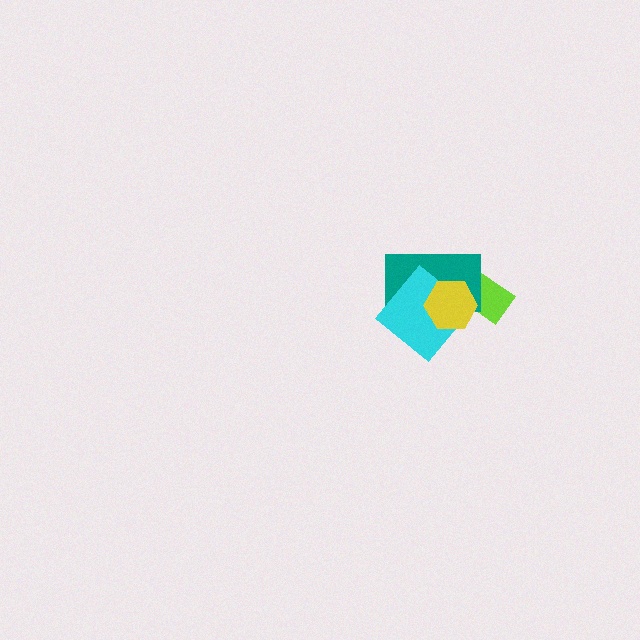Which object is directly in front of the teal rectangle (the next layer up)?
The cyan diamond is directly in front of the teal rectangle.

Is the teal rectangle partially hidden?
Yes, it is partially covered by another shape.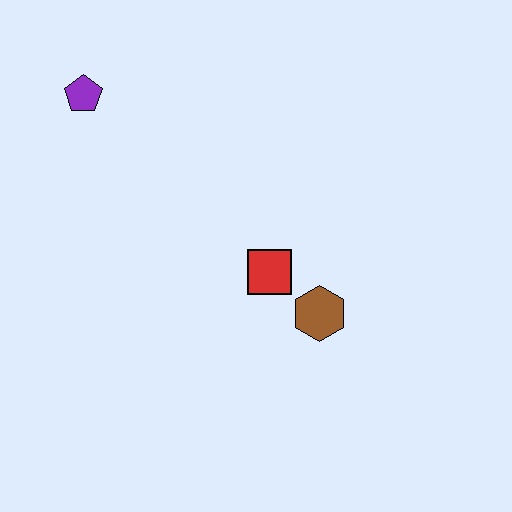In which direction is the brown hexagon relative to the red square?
The brown hexagon is to the right of the red square.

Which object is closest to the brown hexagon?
The red square is closest to the brown hexagon.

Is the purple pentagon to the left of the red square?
Yes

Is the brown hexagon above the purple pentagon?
No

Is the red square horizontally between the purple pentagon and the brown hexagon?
Yes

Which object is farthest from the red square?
The purple pentagon is farthest from the red square.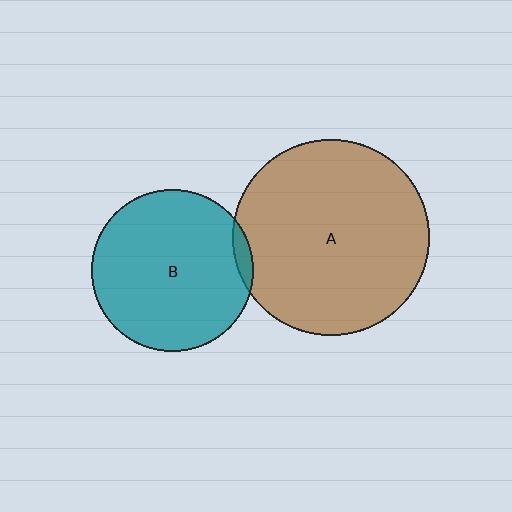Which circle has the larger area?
Circle A (brown).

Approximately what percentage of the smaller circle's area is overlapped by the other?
Approximately 5%.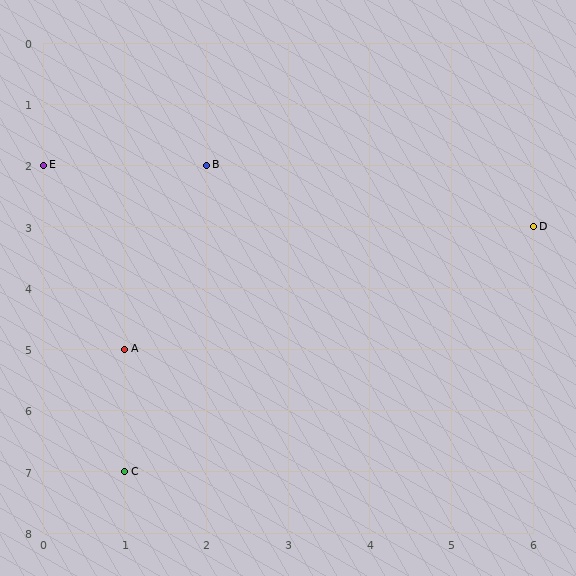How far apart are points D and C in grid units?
Points D and C are 5 columns and 4 rows apart (about 6.4 grid units diagonally).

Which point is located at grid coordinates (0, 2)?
Point E is at (0, 2).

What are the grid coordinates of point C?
Point C is at grid coordinates (1, 7).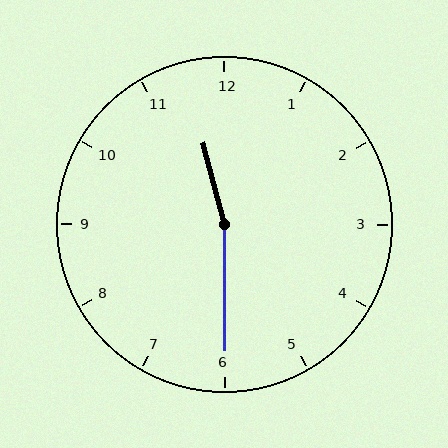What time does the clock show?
11:30.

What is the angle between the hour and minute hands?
Approximately 165 degrees.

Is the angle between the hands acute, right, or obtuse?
It is obtuse.